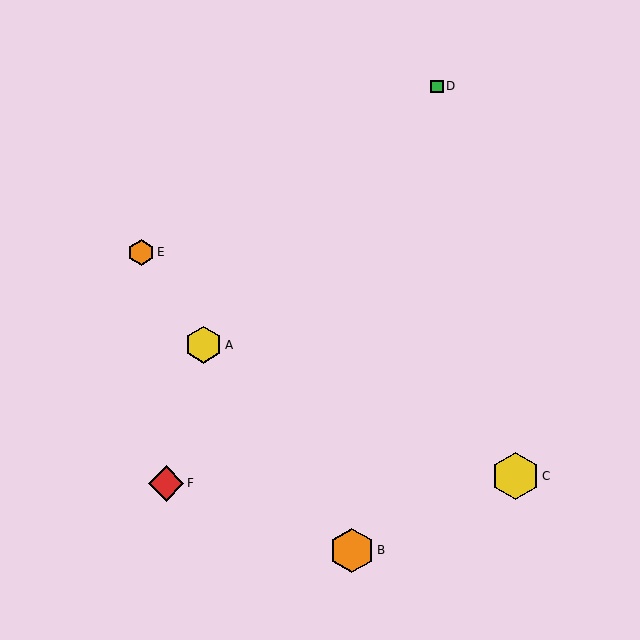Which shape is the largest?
The yellow hexagon (labeled C) is the largest.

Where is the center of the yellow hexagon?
The center of the yellow hexagon is at (203, 345).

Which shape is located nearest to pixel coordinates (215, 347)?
The yellow hexagon (labeled A) at (203, 345) is nearest to that location.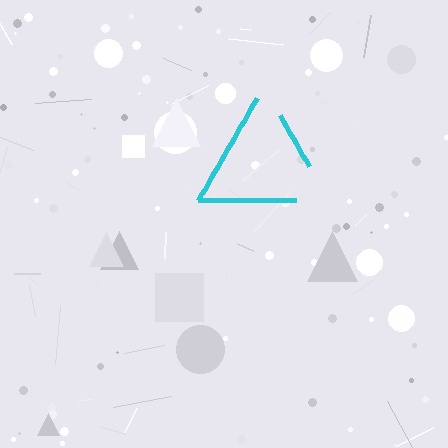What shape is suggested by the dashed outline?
The dashed outline suggests a triangle.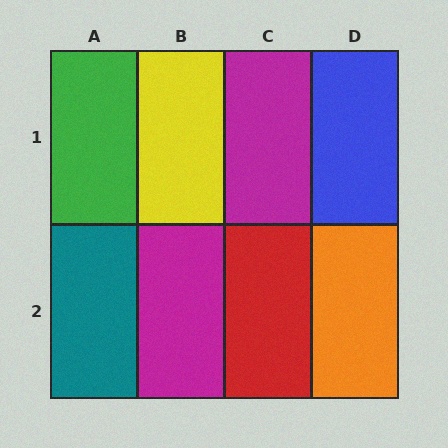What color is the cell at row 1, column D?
Blue.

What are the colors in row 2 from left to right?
Teal, magenta, red, orange.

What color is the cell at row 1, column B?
Yellow.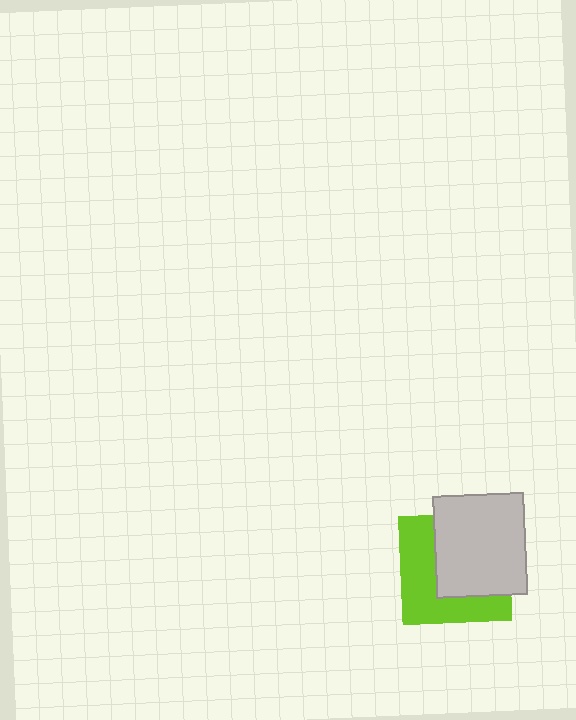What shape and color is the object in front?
The object in front is a light gray rectangle.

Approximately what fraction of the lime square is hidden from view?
Roughly 54% of the lime square is hidden behind the light gray rectangle.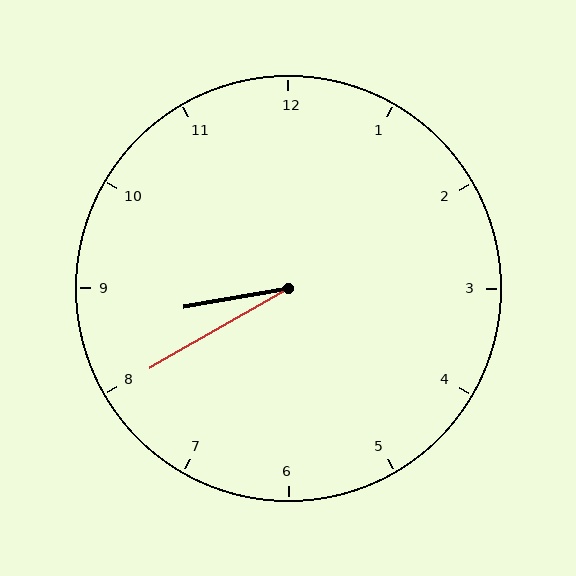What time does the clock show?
8:40.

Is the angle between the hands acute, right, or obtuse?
It is acute.